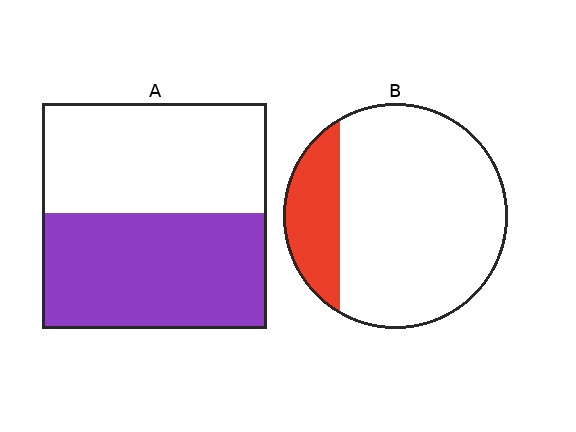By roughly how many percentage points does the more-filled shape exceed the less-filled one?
By roughly 30 percentage points (A over B).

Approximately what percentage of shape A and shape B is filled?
A is approximately 50% and B is approximately 20%.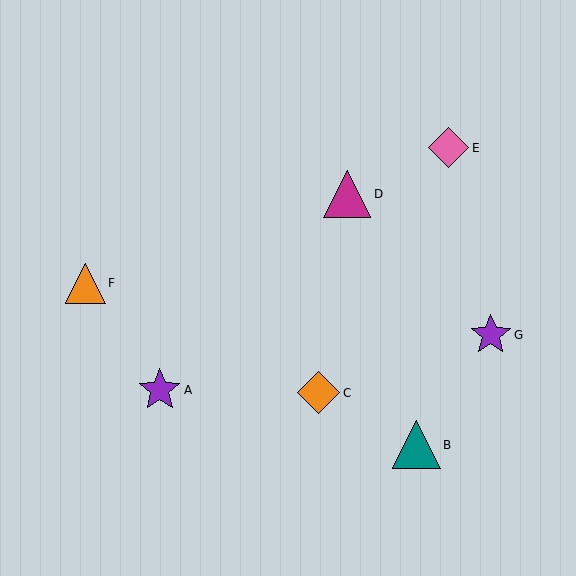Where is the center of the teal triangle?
The center of the teal triangle is at (416, 445).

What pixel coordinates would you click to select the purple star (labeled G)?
Click at (491, 335) to select the purple star G.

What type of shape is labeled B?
Shape B is a teal triangle.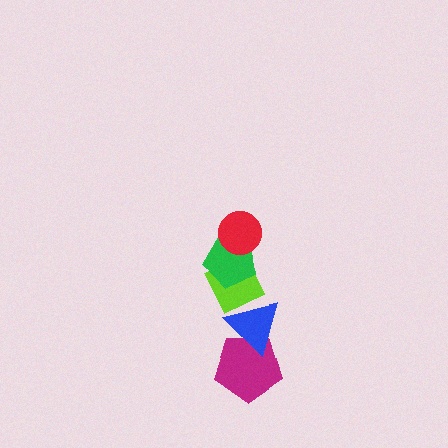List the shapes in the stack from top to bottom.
From top to bottom: the red circle, the green pentagon, the lime diamond, the blue triangle, the magenta pentagon.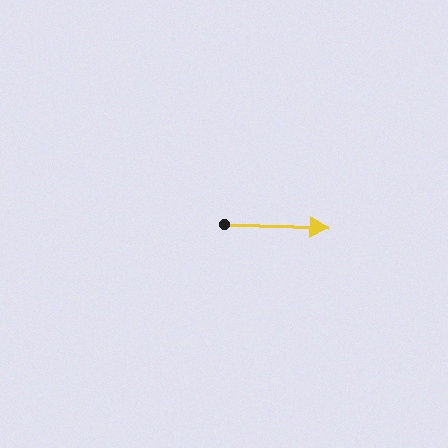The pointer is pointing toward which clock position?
Roughly 3 o'clock.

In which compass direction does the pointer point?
East.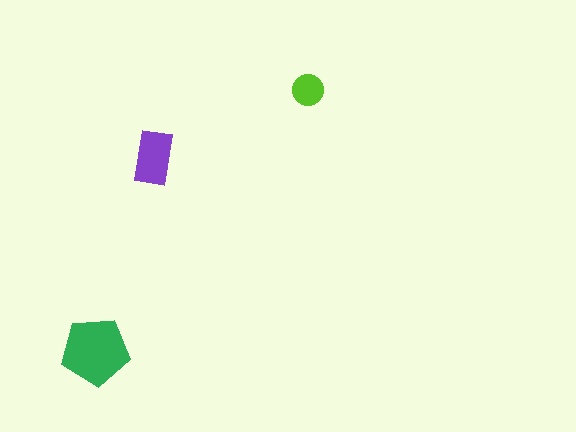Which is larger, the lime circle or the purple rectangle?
The purple rectangle.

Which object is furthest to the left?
The green pentagon is leftmost.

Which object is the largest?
The green pentagon.